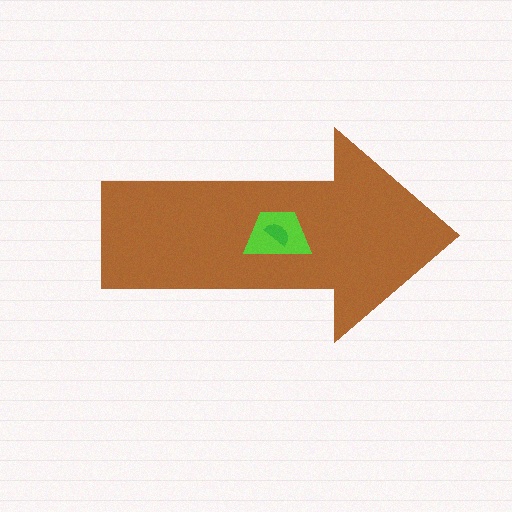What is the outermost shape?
The brown arrow.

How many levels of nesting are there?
3.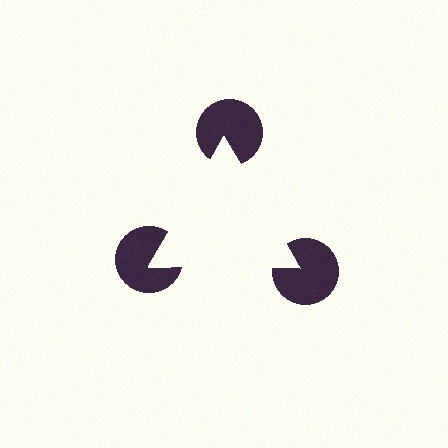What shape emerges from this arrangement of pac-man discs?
An illusory triangle — its edges are inferred from the aligned wedge cuts in the pac-man discs, not physically drawn.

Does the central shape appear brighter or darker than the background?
It typically appears slightly brighter than the background, even though no actual brightness change is drawn.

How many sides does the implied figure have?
3 sides.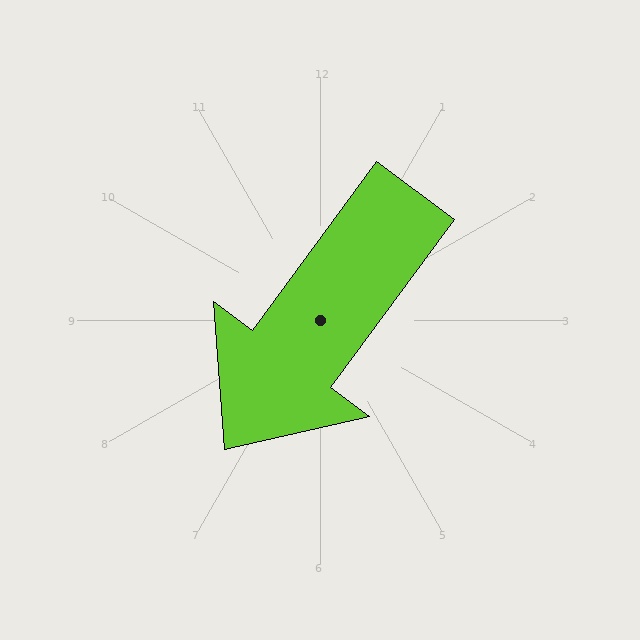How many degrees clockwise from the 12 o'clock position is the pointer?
Approximately 216 degrees.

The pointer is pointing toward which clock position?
Roughly 7 o'clock.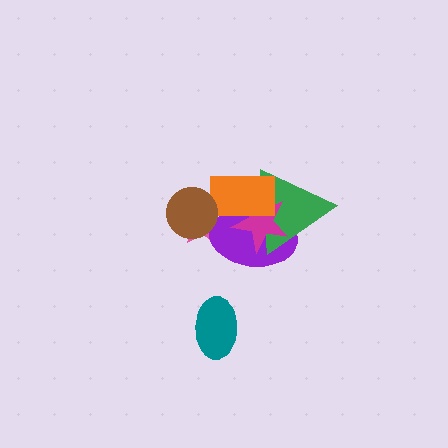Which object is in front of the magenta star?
The orange rectangle is in front of the magenta star.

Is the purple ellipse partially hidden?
Yes, it is partially covered by another shape.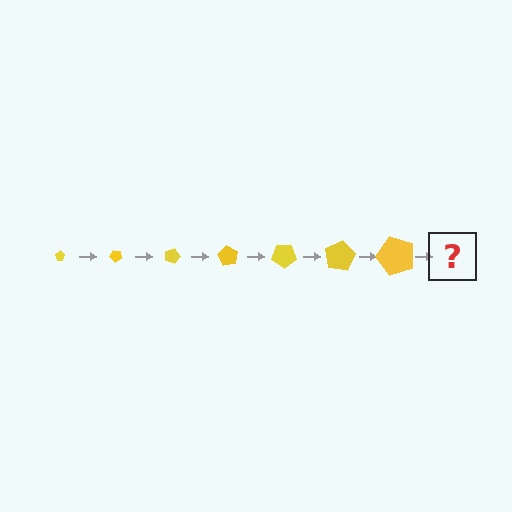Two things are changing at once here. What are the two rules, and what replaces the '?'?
The two rules are that the pentagon grows larger each step and it rotates 45 degrees each step. The '?' should be a pentagon, larger than the previous one and rotated 315 degrees from the start.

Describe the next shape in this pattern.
It should be a pentagon, larger than the previous one and rotated 315 degrees from the start.